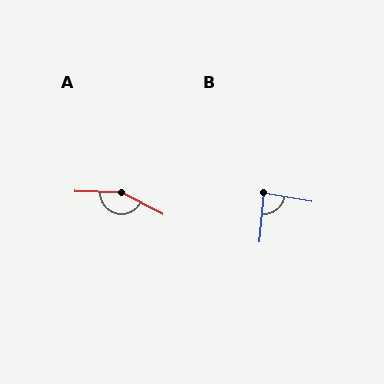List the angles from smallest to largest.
B (85°), A (155°).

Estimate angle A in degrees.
Approximately 155 degrees.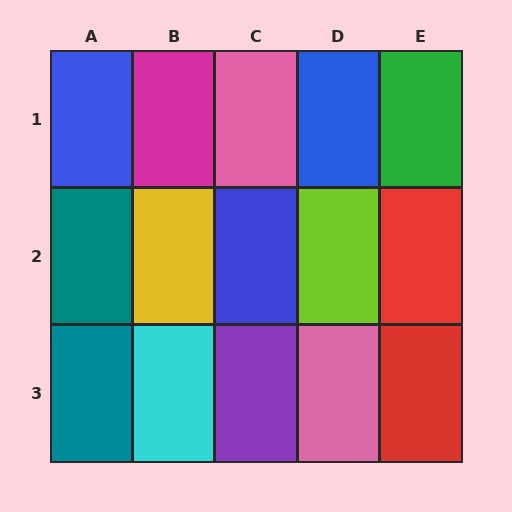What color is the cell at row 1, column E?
Green.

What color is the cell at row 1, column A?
Blue.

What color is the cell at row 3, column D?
Pink.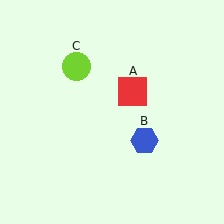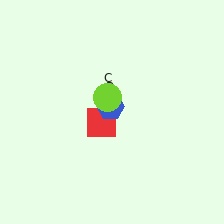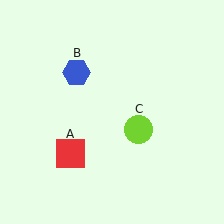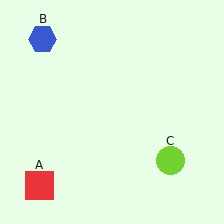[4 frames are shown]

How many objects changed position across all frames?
3 objects changed position: red square (object A), blue hexagon (object B), lime circle (object C).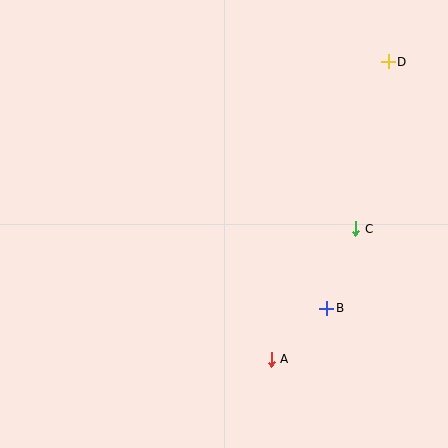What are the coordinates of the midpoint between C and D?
The midpoint between C and D is at (372, 145).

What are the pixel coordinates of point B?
Point B is at (327, 308).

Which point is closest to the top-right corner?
Point D is closest to the top-right corner.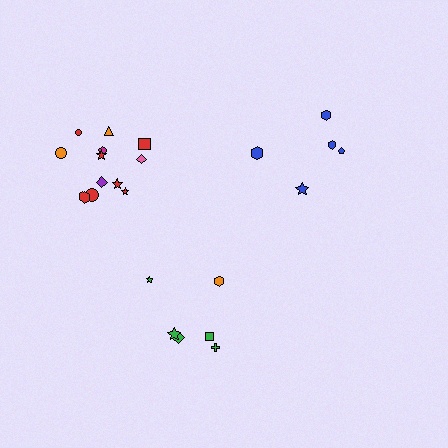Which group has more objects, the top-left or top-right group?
The top-left group.